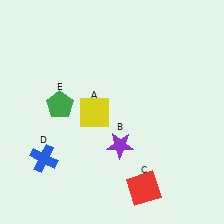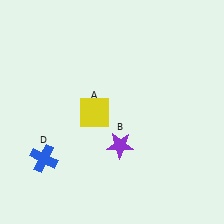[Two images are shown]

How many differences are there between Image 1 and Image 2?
There are 2 differences between the two images.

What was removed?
The green pentagon (E), the red square (C) were removed in Image 2.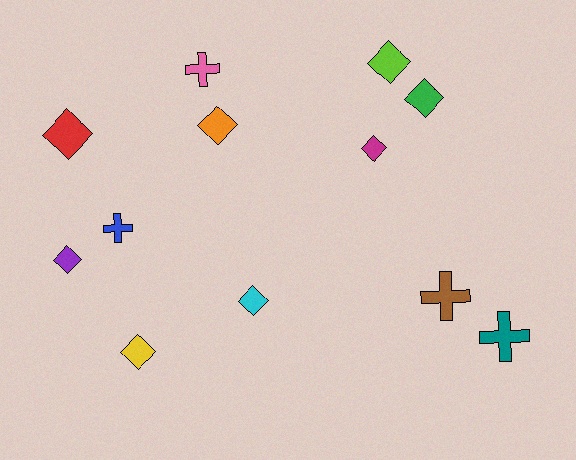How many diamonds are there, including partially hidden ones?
There are 8 diamonds.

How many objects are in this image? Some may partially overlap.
There are 12 objects.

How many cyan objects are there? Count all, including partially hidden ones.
There is 1 cyan object.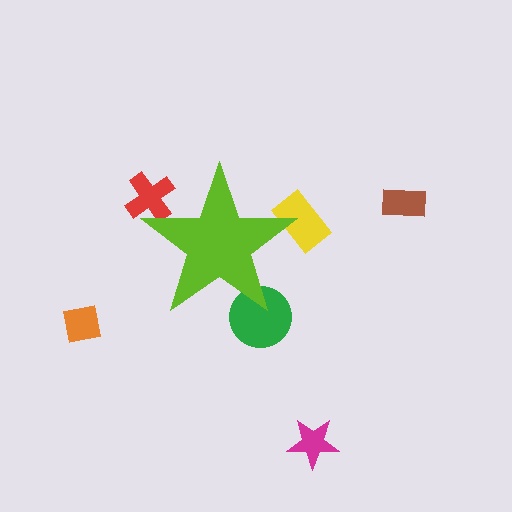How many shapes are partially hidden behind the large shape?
3 shapes are partially hidden.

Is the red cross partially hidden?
Yes, the red cross is partially hidden behind the lime star.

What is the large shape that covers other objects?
A lime star.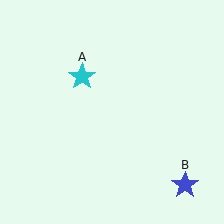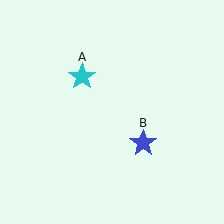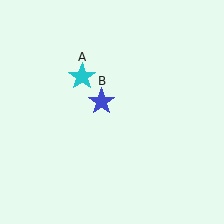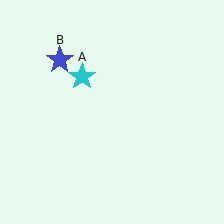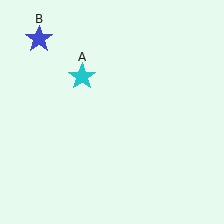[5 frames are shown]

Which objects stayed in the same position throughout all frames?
Cyan star (object A) remained stationary.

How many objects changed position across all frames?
1 object changed position: blue star (object B).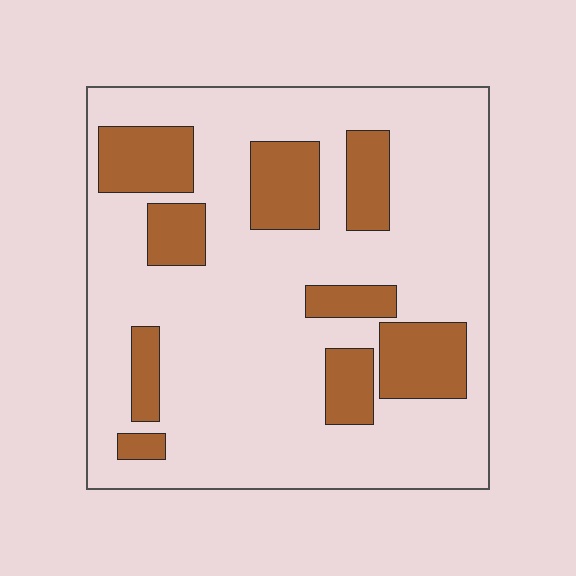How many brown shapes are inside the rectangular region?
9.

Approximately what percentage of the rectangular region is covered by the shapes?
Approximately 25%.